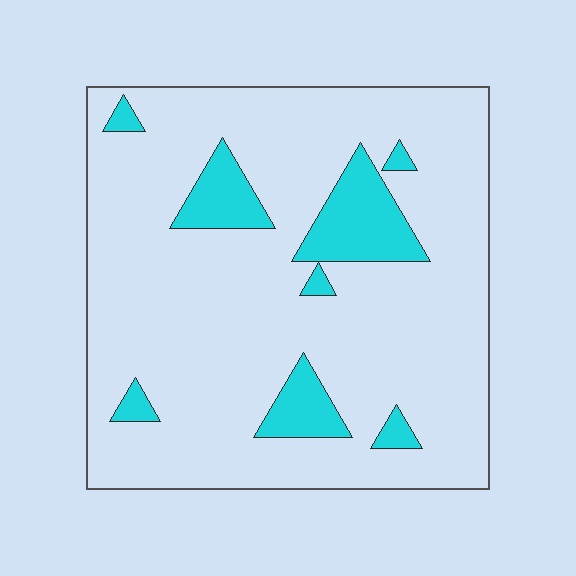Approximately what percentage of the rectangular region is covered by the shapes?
Approximately 15%.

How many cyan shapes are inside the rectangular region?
8.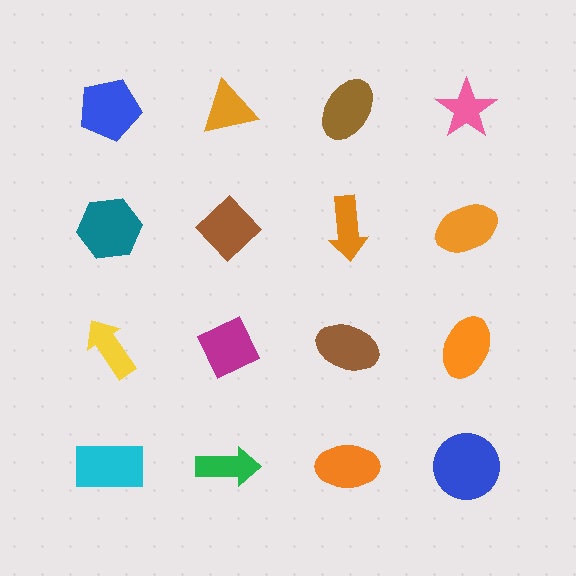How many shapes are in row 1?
4 shapes.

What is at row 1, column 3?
A brown ellipse.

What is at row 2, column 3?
An orange arrow.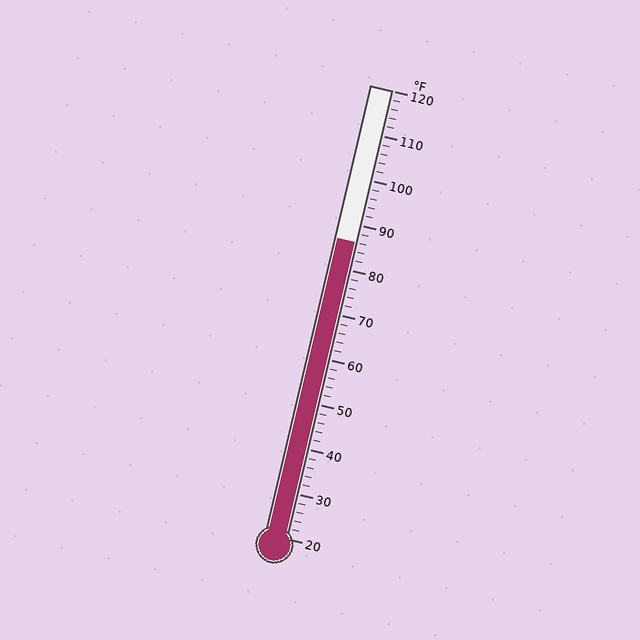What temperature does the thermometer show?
The thermometer shows approximately 86°F.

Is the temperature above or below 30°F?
The temperature is above 30°F.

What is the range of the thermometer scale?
The thermometer scale ranges from 20°F to 120°F.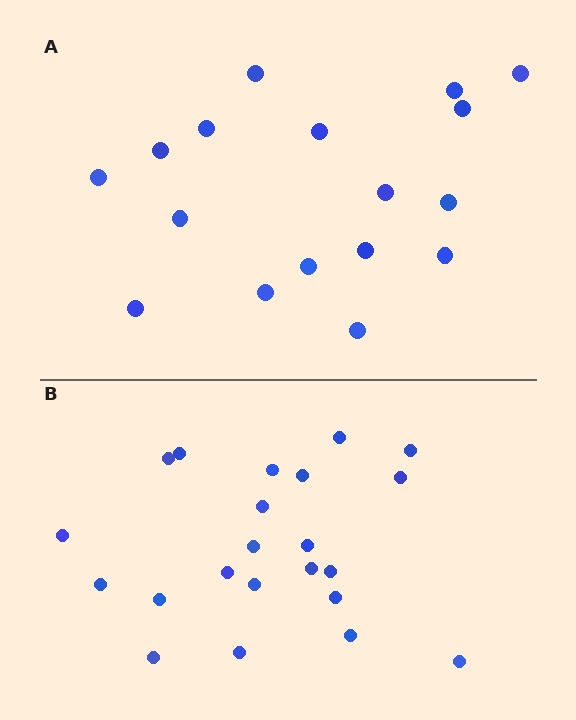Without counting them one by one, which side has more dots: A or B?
Region B (the bottom region) has more dots.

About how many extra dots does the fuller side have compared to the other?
Region B has about 5 more dots than region A.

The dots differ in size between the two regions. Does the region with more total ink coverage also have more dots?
No. Region A has more total ink coverage because its dots are larger, but region B actually contains more individual dots. Total area can be misleading — the number of items is what matters here.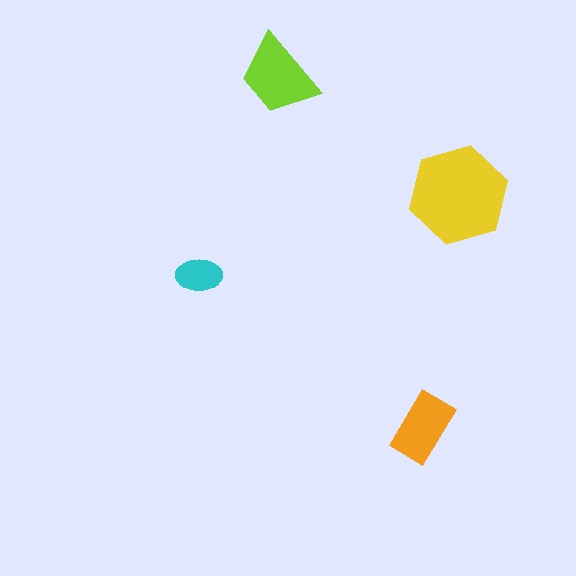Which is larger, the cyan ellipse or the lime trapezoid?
The lime trapezoid.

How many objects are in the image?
There are 4 objects in the image.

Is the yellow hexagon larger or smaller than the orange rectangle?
Larger.